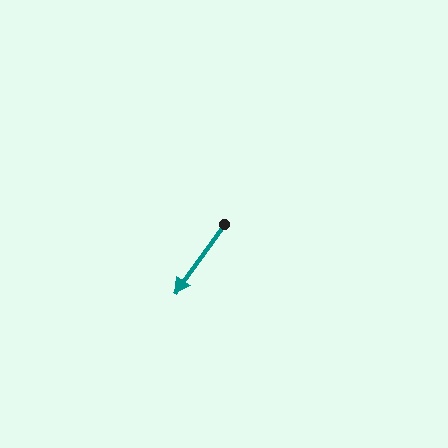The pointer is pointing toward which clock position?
Roughly 7 o'clock.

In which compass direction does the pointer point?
Southwest.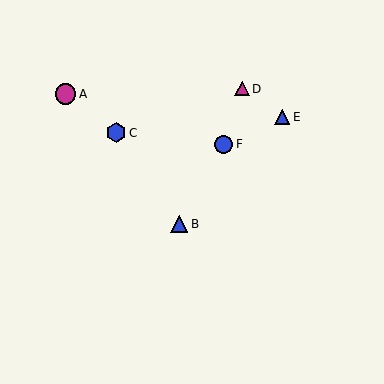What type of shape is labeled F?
Shape F is a blue circle.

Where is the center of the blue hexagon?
The center of the blue hexagon is at (116, 133).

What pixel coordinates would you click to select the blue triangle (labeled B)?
Click at (179, 224) to select the blue triangle B.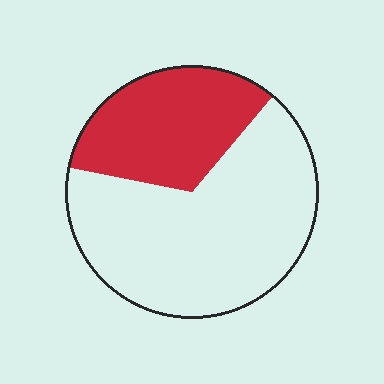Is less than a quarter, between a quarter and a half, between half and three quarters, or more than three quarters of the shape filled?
Between a quarter and a half.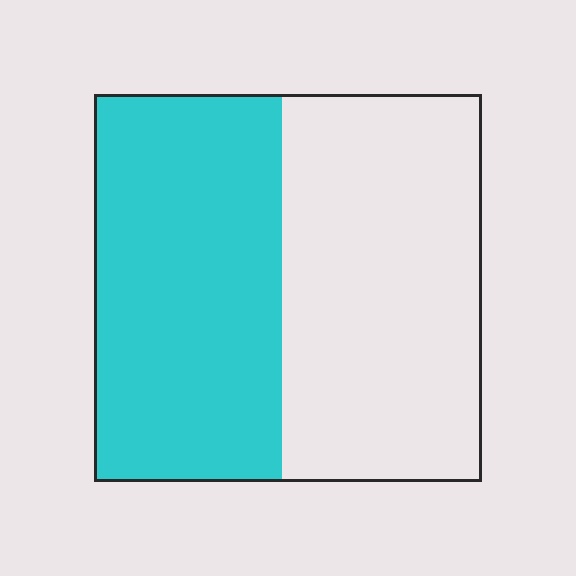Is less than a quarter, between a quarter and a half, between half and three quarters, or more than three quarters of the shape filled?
Between a quarter and a half.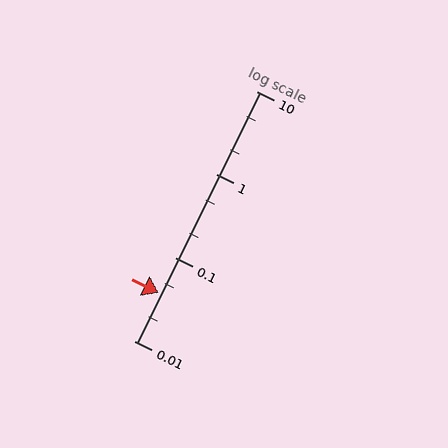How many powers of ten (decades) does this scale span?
The scale spans 3 decades, from 0.01 to 10.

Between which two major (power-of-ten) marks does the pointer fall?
The pointer is between 0.01 and 0.1.